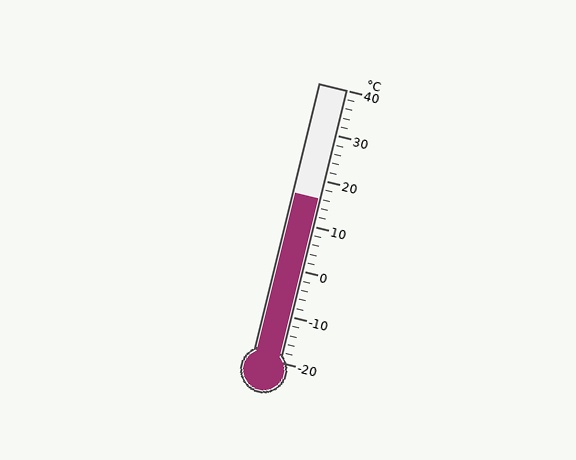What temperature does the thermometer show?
The thermometer shows approximately 16°C.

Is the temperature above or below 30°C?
The temperature is below 30°C.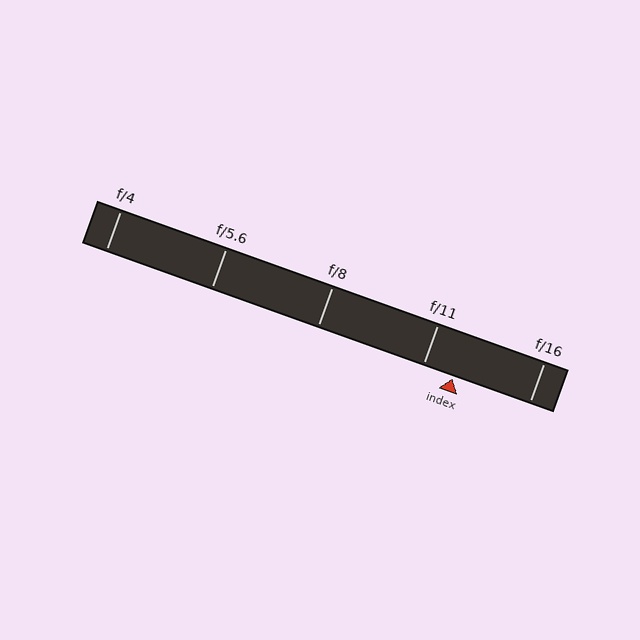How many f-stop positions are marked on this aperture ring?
There are 5 f-stop positions marked.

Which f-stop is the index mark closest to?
The index mark is closest to f/11.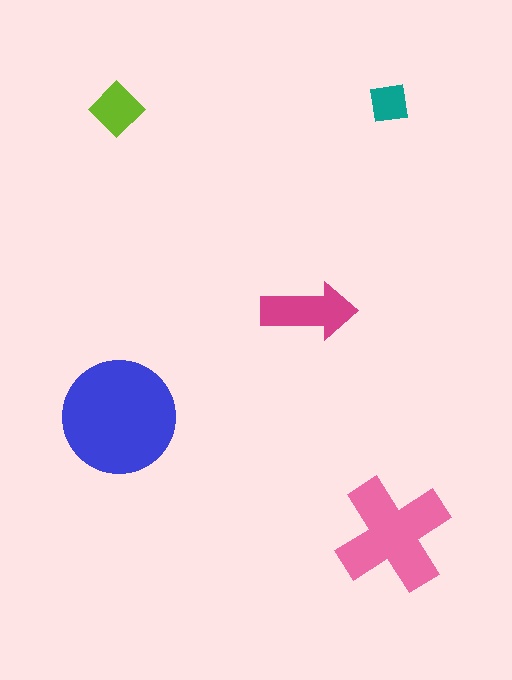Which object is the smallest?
The teal square.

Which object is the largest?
The blue circle.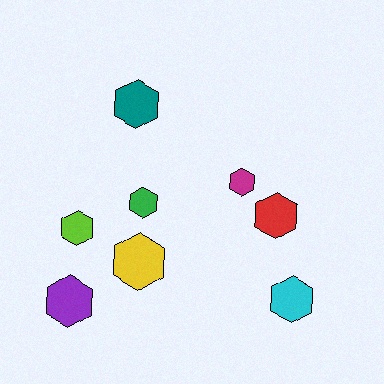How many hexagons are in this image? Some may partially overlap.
There are 8 hexagons.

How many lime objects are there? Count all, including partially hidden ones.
There is 1 lime object.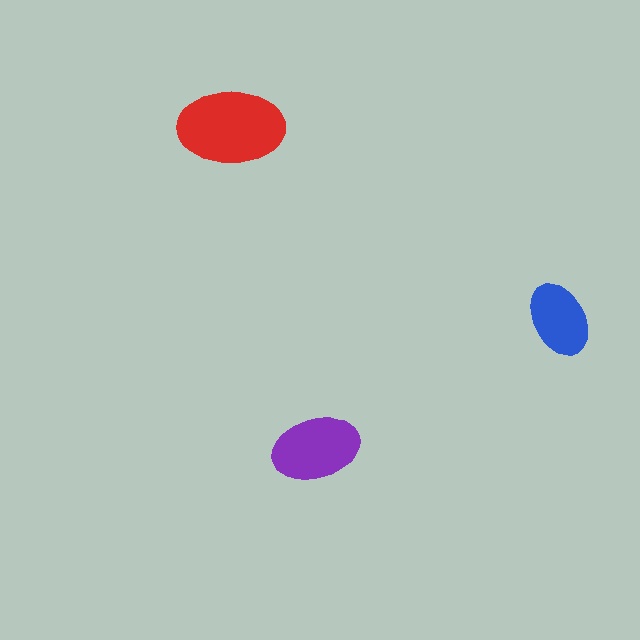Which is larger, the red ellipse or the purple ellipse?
The red one.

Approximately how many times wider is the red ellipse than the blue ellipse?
About 1.5 times wider.